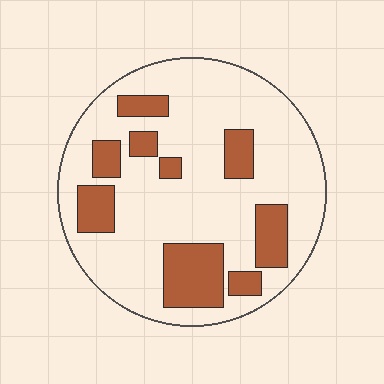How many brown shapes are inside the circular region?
9.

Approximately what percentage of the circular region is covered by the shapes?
Approximately 25%.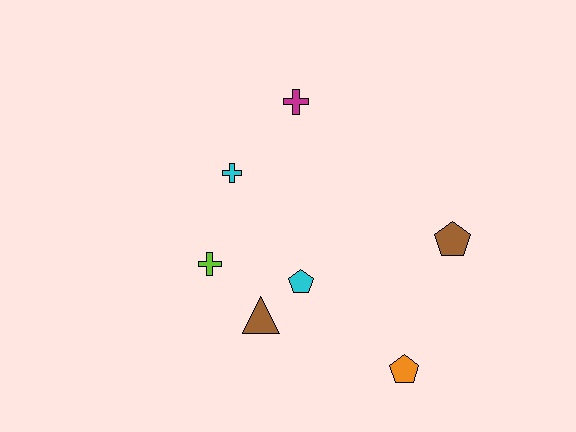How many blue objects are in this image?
There are no blue objects.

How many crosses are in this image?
There are 3 crosses.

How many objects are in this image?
There are 7 objects.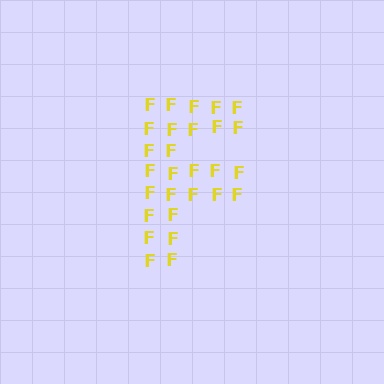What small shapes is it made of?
It is made of small letter F's.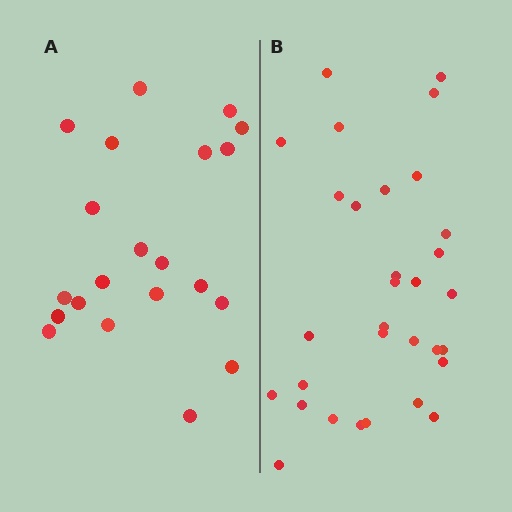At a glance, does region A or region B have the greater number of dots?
Region B (the right region) has more dots.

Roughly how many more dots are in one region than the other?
Region B has roughly 10 or so more dots than region A.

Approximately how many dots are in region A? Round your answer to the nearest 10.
About 20 dots. (The exact count is 21, which rounds to 20.)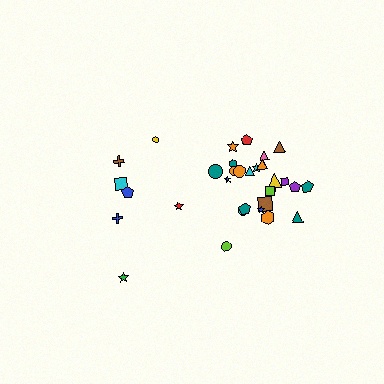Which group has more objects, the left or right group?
The right group.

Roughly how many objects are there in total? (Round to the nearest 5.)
Roughly 30 objects in total.